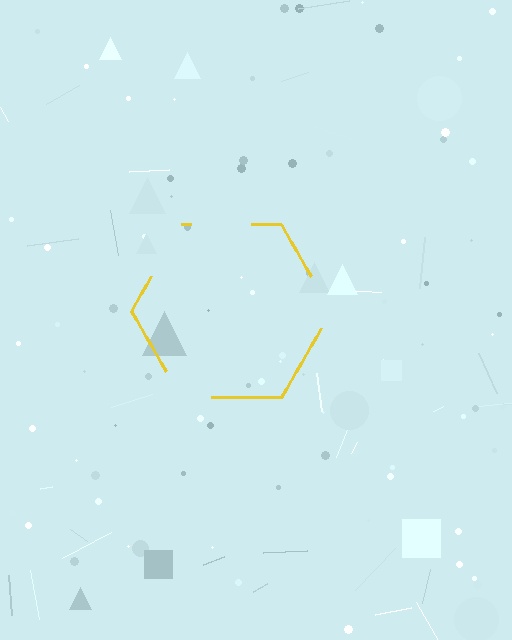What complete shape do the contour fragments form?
The contour fragments form a hexagon.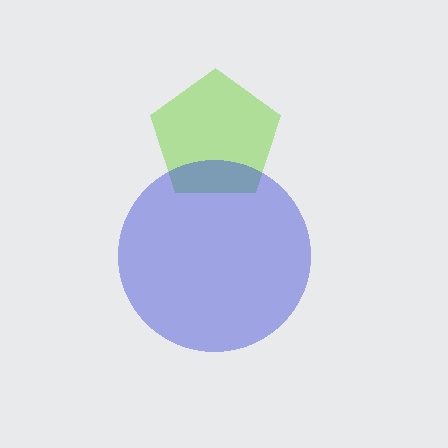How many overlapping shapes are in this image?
There are 2 overlapping shapes in the image.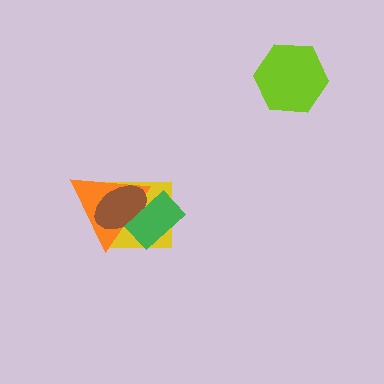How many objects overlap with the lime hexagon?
0 objects overlap with the lime hexagon.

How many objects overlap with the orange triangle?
3 objects overlap with the orange triangle.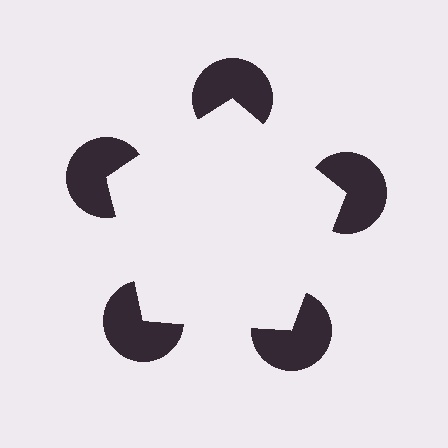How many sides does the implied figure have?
5 sides.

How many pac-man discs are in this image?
There are 5 — one at each vertex of the illusory pentagon.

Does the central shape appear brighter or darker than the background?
It typically appears slightly brighter than the background, even though no actual brightness change is drawn.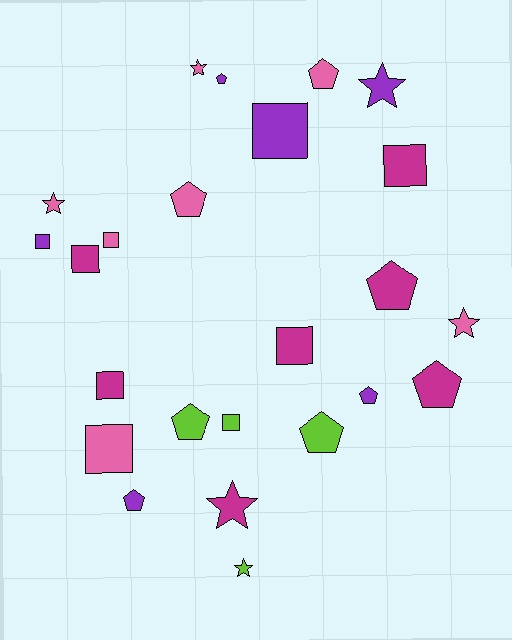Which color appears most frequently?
Pink, with 7 objects.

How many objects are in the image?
There are 24 objects.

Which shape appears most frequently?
Pentagon, with 9 objects.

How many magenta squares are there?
There are 4 magenta squares.